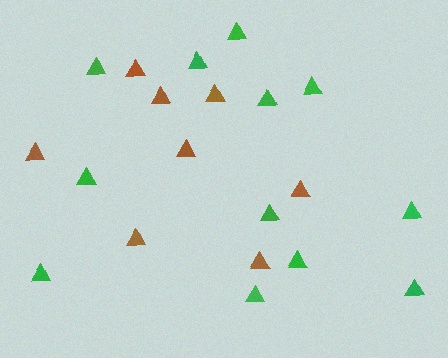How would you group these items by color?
There are 2 groups: one group of green triangles (12) and one group of brown triangles (8).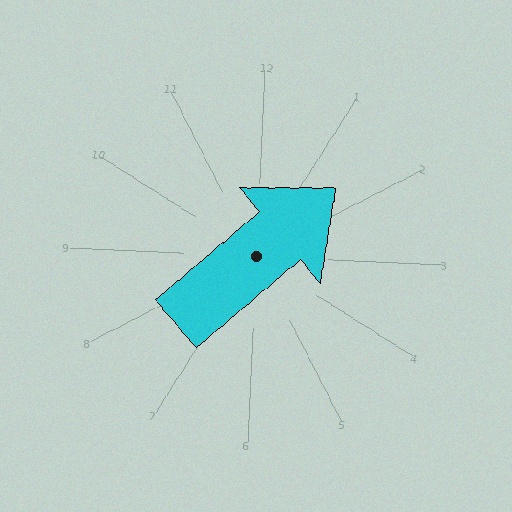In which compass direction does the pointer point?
Northeast.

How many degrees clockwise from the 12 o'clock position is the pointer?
Approximately 47 degrees.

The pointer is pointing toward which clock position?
Roughly 2 o'clock.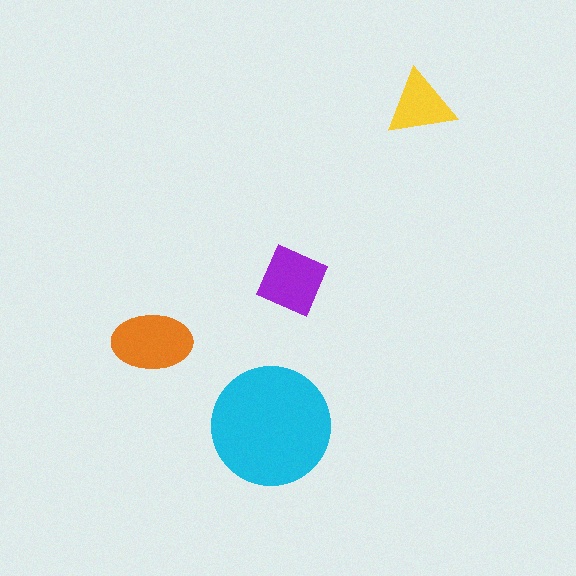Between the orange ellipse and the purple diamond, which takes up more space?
The orange ellipse.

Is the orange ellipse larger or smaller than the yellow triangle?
Larger.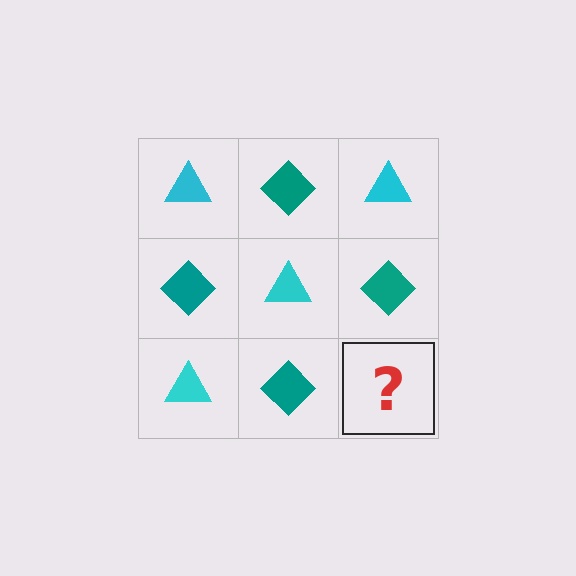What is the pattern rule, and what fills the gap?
The rule is that it alternates cyan triangle and teal diamond in a checkerboard pattern. The gap should be filled with a cyan triangle.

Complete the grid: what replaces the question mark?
The question mark should be replaced with a cyan triangle.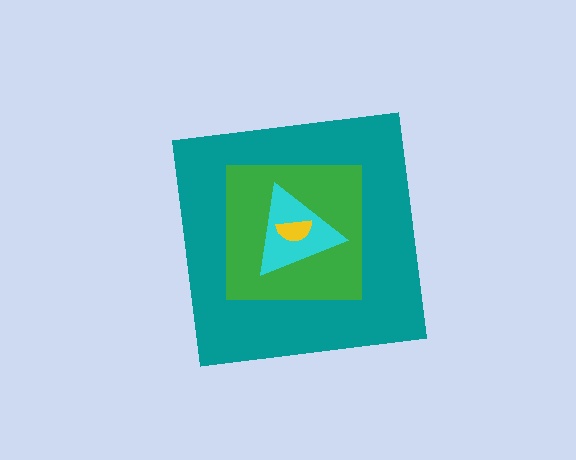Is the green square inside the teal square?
Yes.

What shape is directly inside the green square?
The cyan triangle.